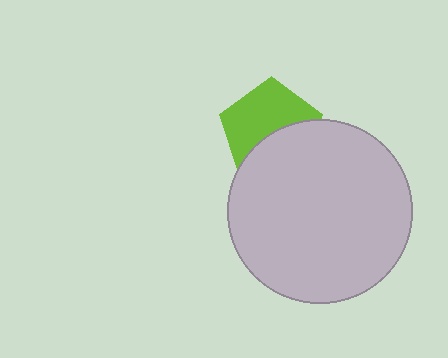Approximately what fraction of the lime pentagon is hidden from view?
Roughly 43% of the lime pentagon is hidden behind the light gray circle.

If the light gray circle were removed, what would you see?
You would see the complete lime pentagon.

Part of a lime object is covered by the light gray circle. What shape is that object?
It is a pentagon.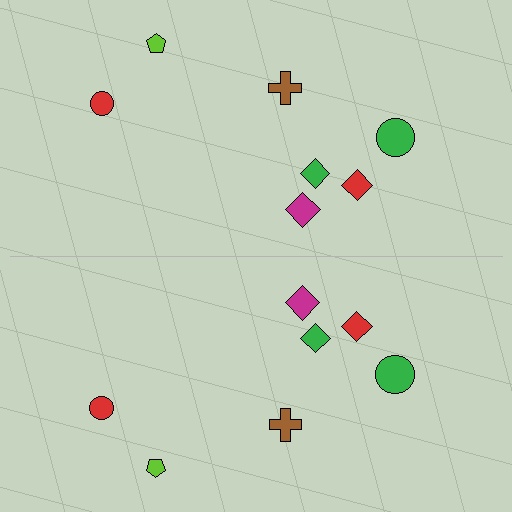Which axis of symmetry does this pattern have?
The pattern has a horizontal axis of symmetry running through the center of the image.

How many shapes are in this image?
There are 14 shapes in this image.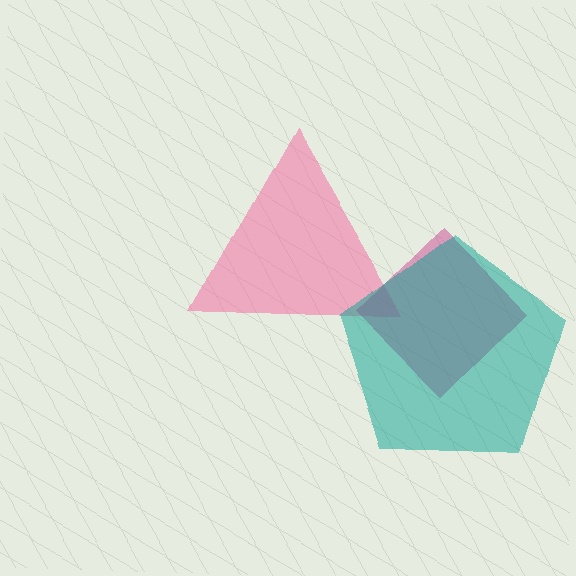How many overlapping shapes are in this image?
There are 3 overlapping shapes in the image.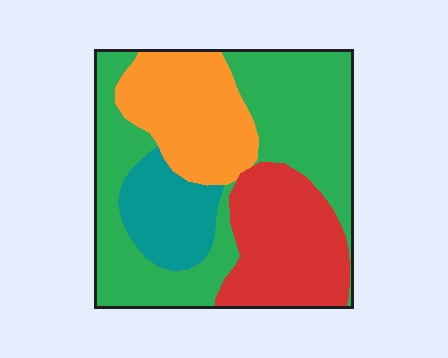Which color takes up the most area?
Green, at roughly 45%.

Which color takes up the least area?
Teal, at roughly 15%.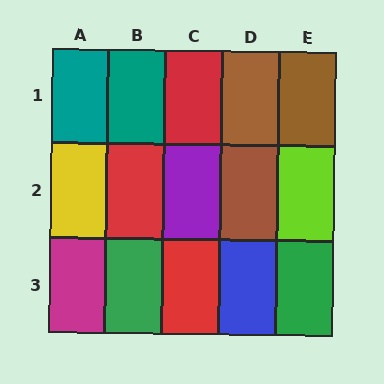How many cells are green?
2 cells are green.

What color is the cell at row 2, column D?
Brown.